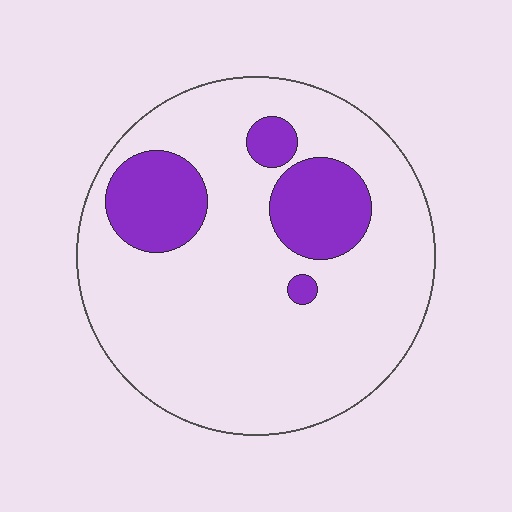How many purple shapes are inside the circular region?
4.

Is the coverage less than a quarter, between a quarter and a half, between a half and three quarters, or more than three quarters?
Less than a quarter.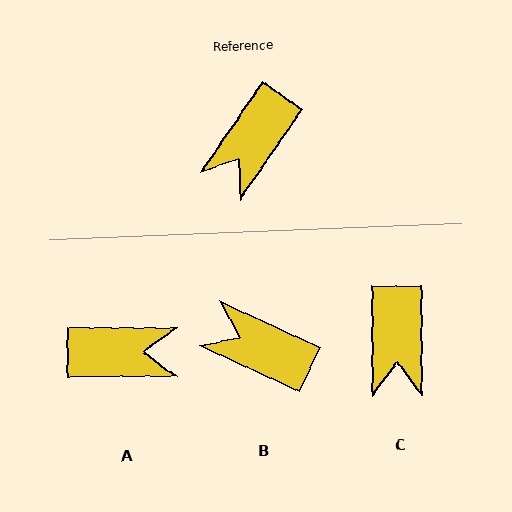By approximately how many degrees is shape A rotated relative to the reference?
Approximately 124 degrees counter-clockwise.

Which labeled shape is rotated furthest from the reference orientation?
A, about 124 degrees away.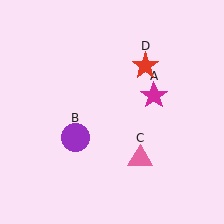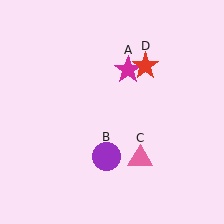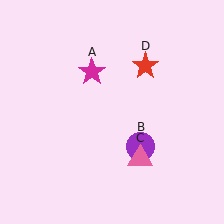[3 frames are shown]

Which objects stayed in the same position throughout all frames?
Pink triangle (object C) and red star (object D) remained stationary.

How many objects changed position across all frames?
2 objects changed position: magenta star (object A), purple circle (object B).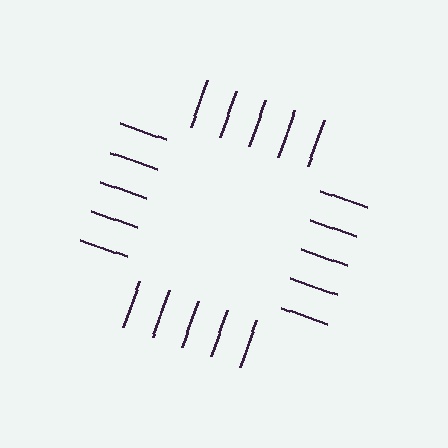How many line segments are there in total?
20 — 5 along each of the 4 edges.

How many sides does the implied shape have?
4 sides — the line-ends trace a square.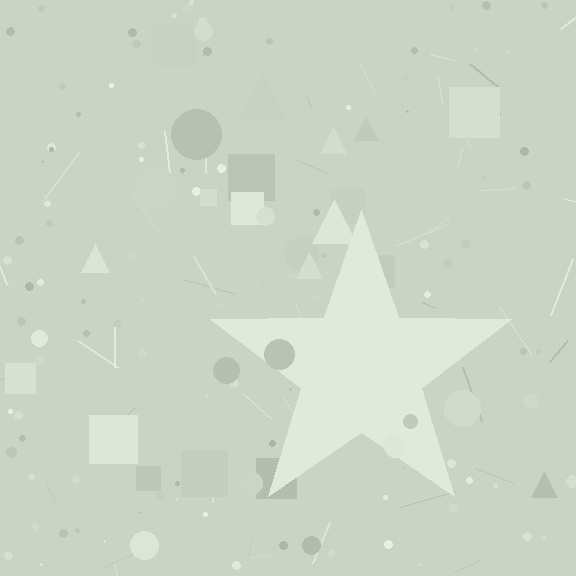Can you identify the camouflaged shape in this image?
The camouflaged shape is a star.